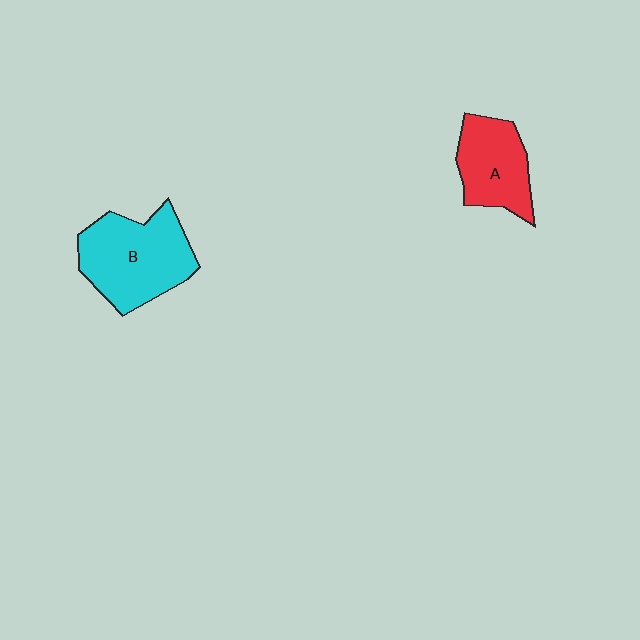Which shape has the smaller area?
Shape A (red).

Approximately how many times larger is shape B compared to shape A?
Approximately 1.4 times.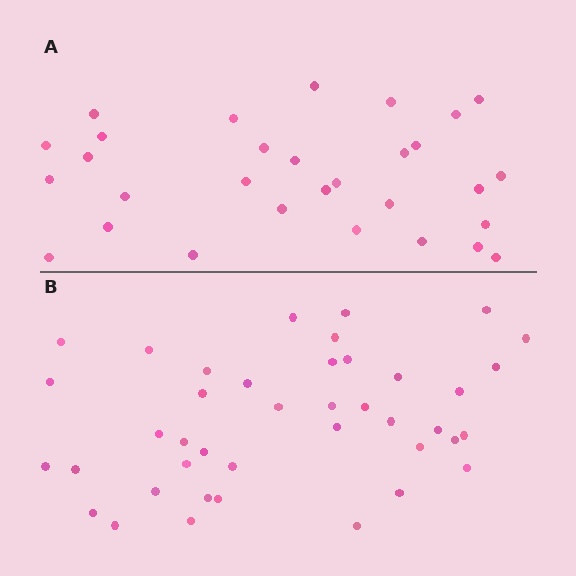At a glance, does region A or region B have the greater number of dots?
Region B (the bottom region) has more dots.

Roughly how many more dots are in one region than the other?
Region B has roughly 12 or so more dots than region A.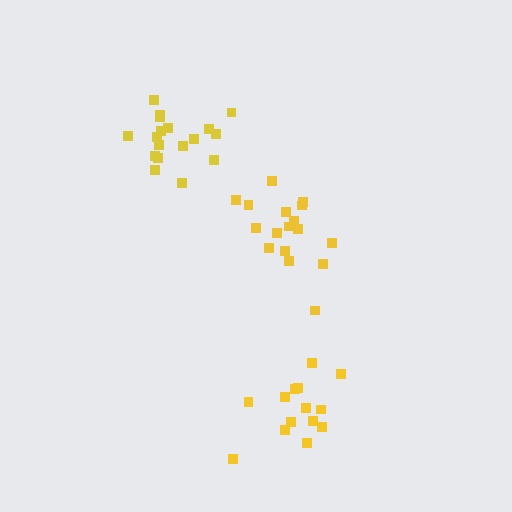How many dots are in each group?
Group 1: 17 dots, Group 2: 18 dots, Group 3: 14 dots (49 total).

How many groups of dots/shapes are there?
There are 3 groups.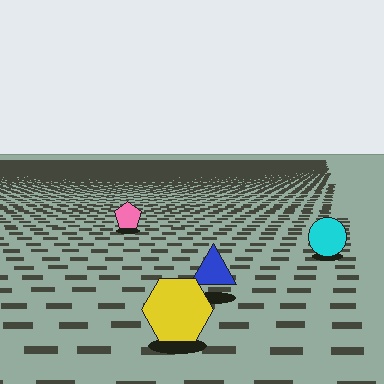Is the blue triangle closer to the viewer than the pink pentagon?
Yes. The blue triangle is closer — you can tell from the texture gradient: the ground texture is coarser near it.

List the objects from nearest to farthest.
From nearest to farthest: the yellow hexagon, the blue triangle, the cyan circle, the pink pentagon.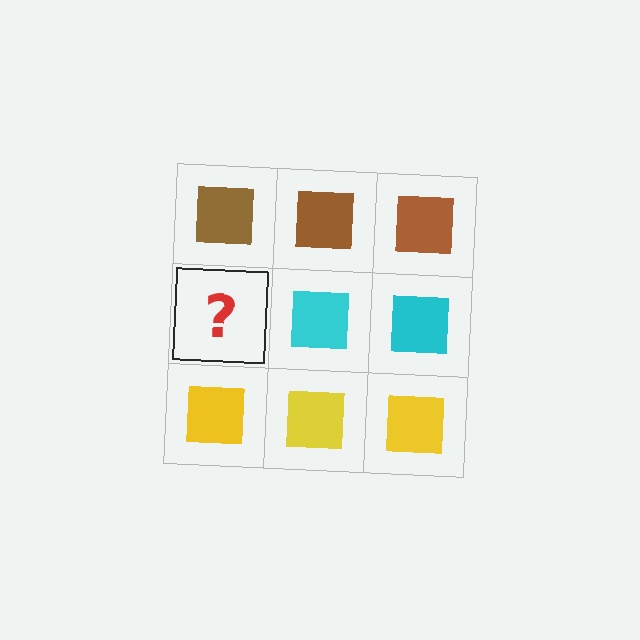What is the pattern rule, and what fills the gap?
The rule is that each row has a consistent color. The gap should be filled with a cyan square.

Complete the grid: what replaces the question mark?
The question mark should be replaced with a cyan square.